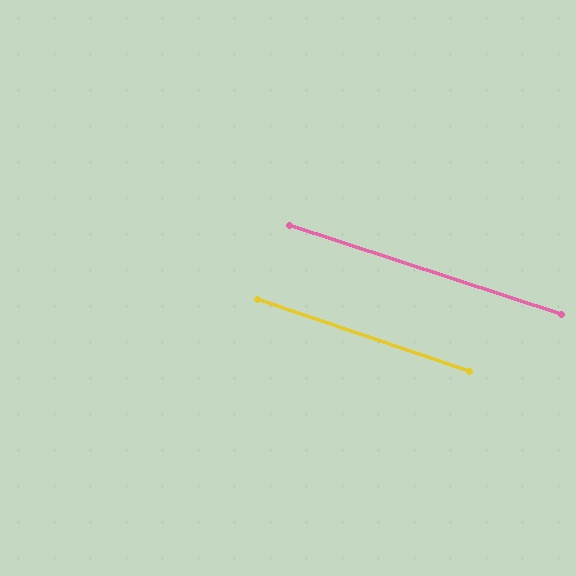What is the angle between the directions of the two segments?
Approximately 1 degree.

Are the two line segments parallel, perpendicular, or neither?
Parallel — their directions differ by only 0.8°.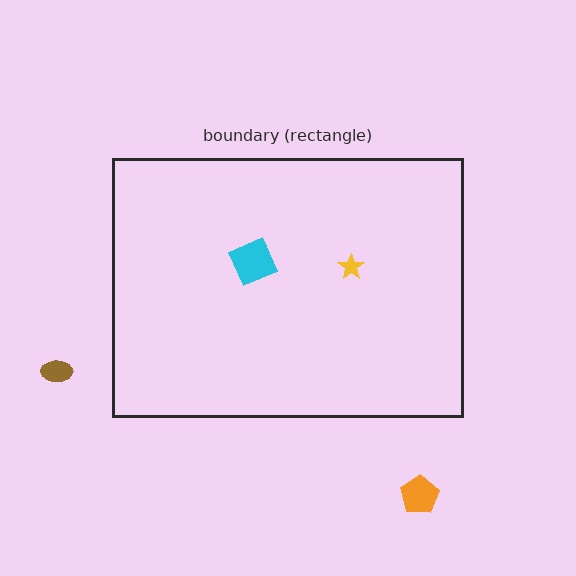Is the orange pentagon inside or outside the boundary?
Outside.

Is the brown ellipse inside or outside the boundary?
Outside.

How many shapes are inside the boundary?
2 inside, 2 outside.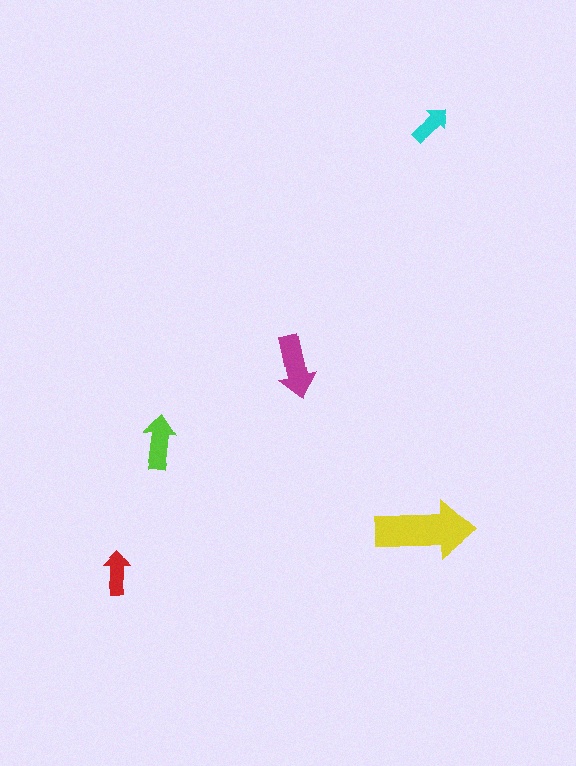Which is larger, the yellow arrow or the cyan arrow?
The yellow one.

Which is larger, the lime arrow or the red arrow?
The lime one.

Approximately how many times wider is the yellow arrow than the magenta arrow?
About 1.5 times wider.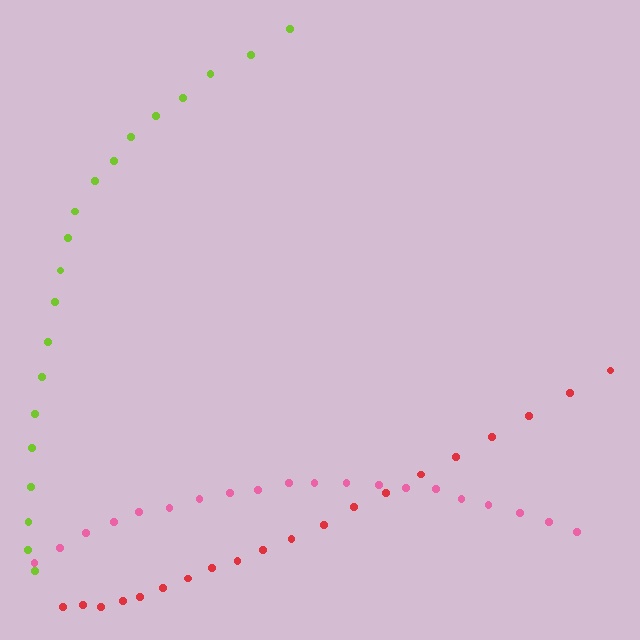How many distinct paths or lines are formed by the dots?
There are 3 distinct paths.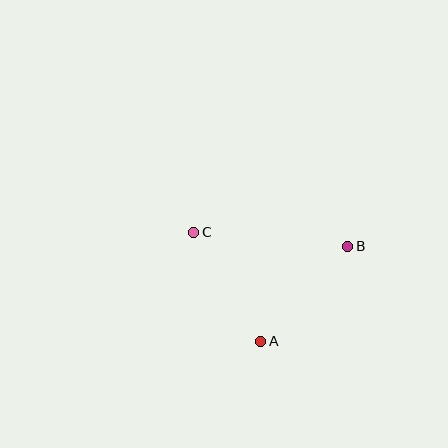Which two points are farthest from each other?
Points B and C are farthest from each other.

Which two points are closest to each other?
Points A and C are closest to each other.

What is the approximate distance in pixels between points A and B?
The distance between A and B is approximately 129 pixels.